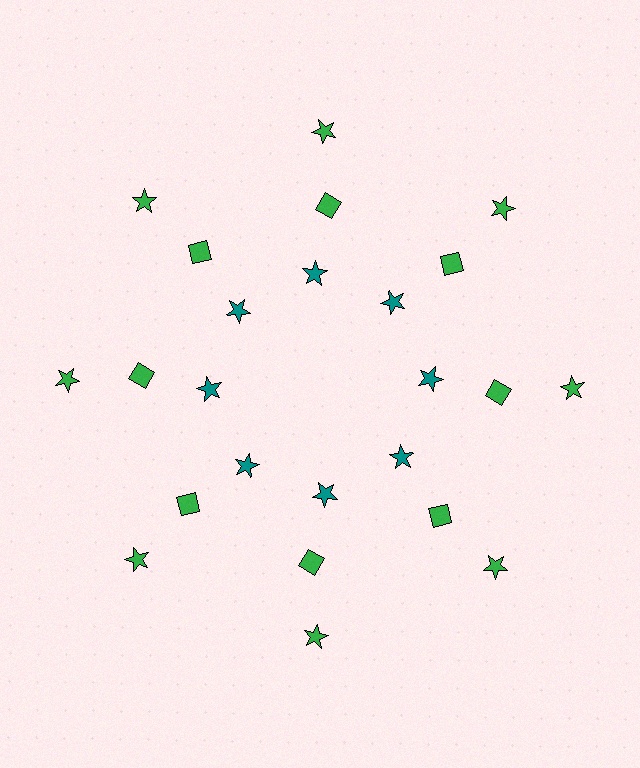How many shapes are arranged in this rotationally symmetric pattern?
There are 24 shapes, arranged in 8 groups of 3.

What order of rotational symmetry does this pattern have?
This pattern has 8-fold rotational symmetry.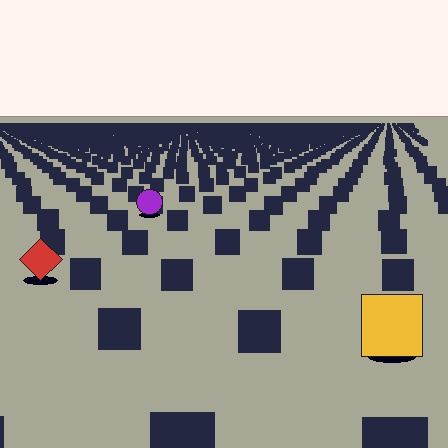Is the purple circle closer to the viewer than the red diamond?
No. The red diamond is closer — you can tell from the texture gradient: the ground texture is coarser near it.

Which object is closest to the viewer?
The yellow square is closest. The texture marks near it are larger and more spread out.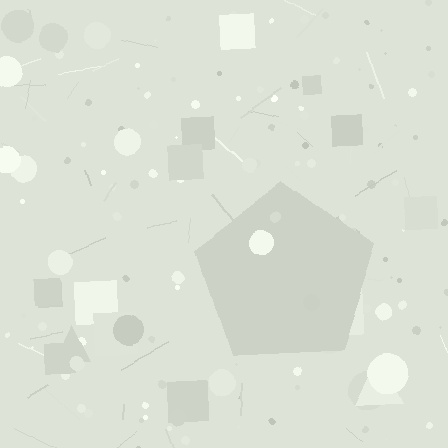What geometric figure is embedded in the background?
A pentagon is embedded in the background.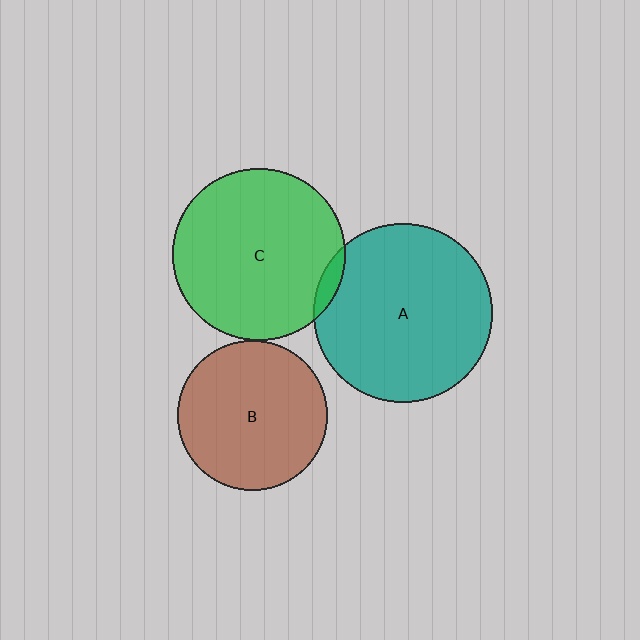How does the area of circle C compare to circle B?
Approximately 1.3 times.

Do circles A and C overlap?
Yes.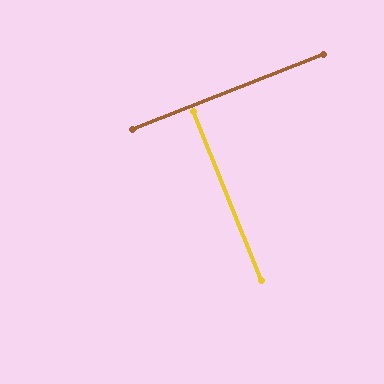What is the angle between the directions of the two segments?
Approximately 89 degrees.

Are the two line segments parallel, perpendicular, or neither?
Perpendicular — they meet at approximately 89°.